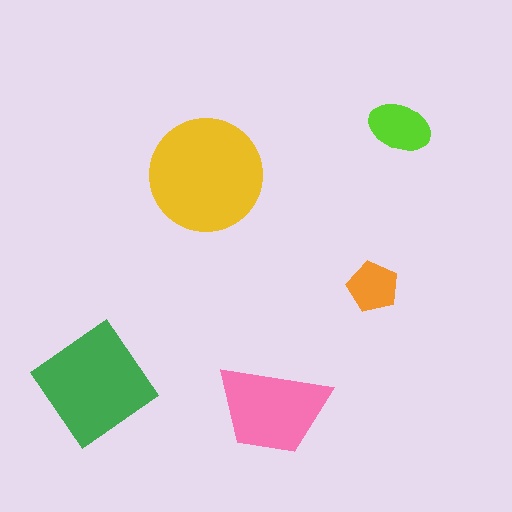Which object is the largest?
The yellow circle.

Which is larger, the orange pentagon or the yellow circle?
The yellow circle.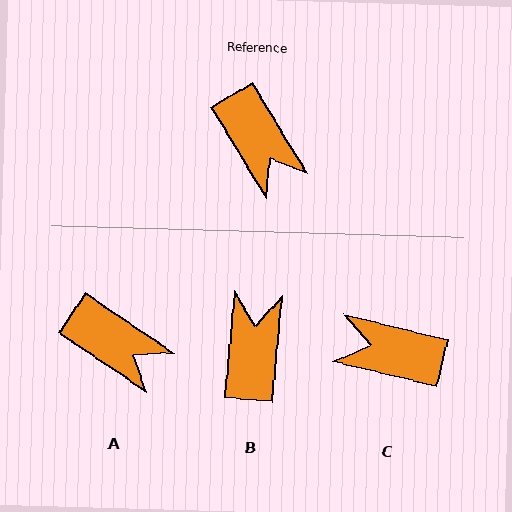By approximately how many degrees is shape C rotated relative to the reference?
Approximately 135 degrees clockwise.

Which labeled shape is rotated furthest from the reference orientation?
B, about 144 degrees away.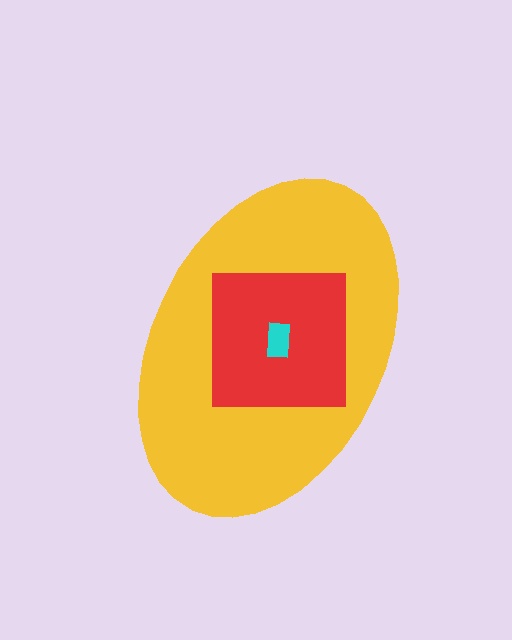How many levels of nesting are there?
3.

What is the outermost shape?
The yellow ellipse.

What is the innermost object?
The cyan rectangle.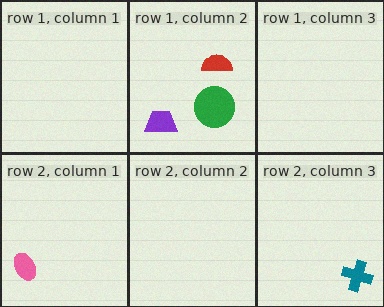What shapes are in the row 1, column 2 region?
The red semicircle, the green circle, the purple trapezoid.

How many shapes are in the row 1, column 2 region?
3.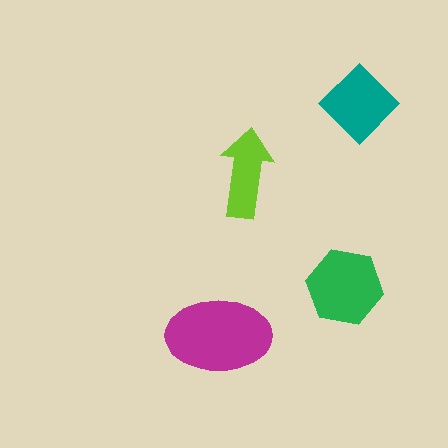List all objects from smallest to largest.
The lime arrow, the teal diamond, the green hexagon, the magenta ellipse.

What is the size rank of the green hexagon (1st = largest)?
2nd.